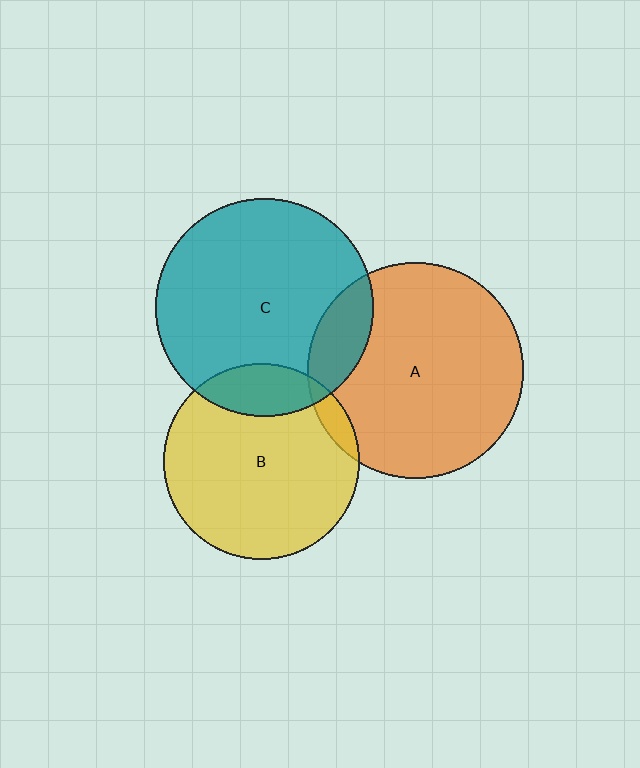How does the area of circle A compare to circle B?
Approximately 1.2 times.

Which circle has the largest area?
Circle C (teal).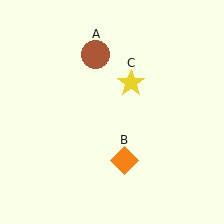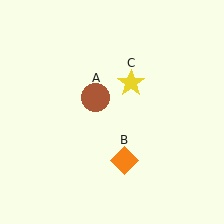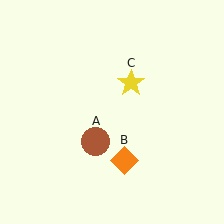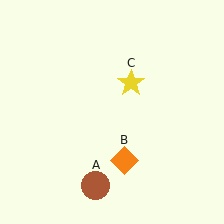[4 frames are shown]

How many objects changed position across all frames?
1 object changed position: brown circle (object A).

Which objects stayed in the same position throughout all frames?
Orange diamond (object B) and yellow star (object C) remained stationary.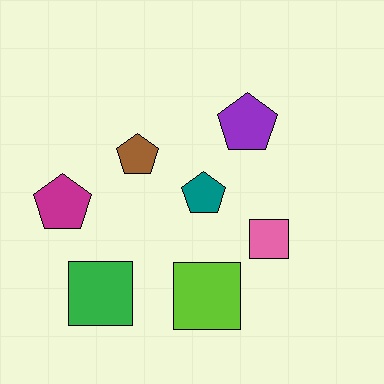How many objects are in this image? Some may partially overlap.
There are 7 objects.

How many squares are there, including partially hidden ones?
There are 3 squares.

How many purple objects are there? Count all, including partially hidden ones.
There is 1 purple object.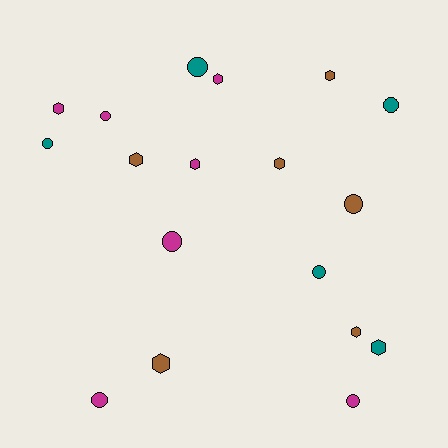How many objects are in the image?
There are 18 objects.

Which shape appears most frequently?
Circle, with 9 objects.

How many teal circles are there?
There are 4 teal circles.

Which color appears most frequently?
Magenta, with 7 objects.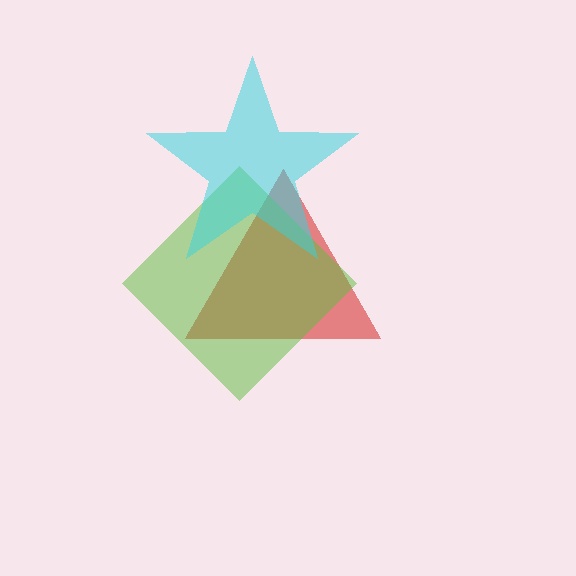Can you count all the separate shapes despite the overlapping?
Yes, there are 3 separate shapes.